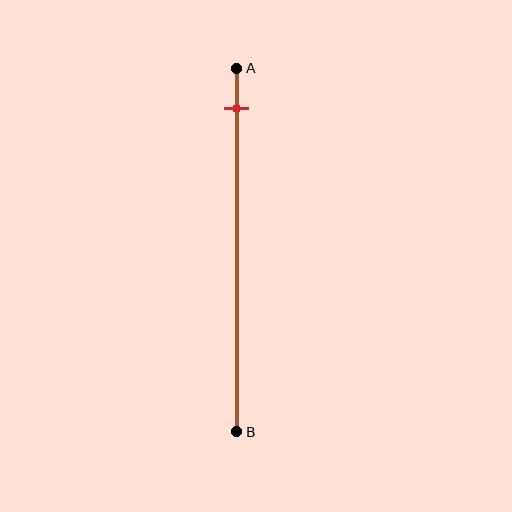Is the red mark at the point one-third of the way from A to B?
No, the mark is at about 10% from A, not at the 33% one-third point.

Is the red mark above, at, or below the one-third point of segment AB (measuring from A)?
The red mark is above the one-third point of segment AB.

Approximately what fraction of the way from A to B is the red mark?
The red mark is approximately 10% of the way from A to B.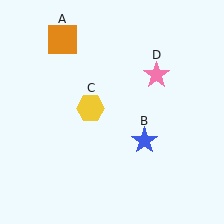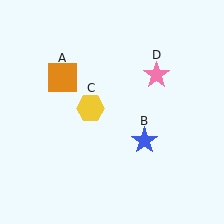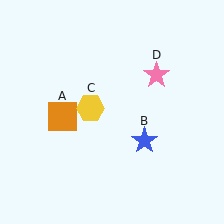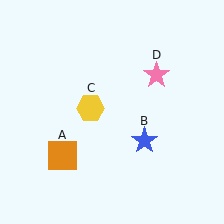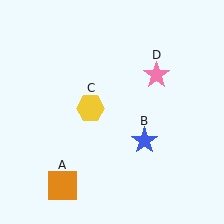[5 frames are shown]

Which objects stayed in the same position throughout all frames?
Blue star (object B) and yellow hexagon (object C) and pink star (object D) remained stationary.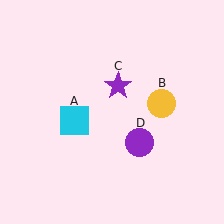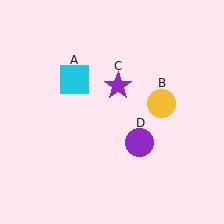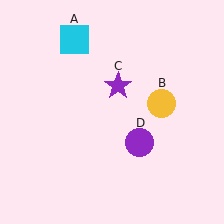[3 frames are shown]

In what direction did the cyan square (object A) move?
The cyan square (object A) moved up.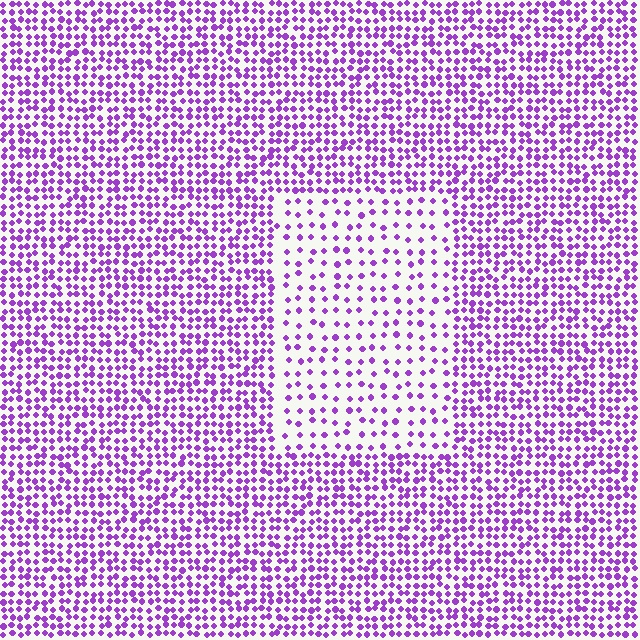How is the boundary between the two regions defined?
The boundary is defined by a change in element density (approximately 2.3x ratio). All elements are the same color, size, and shape.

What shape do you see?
I see a rectangle.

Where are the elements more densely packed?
The elements are more densely packed outside the rectangle boundary.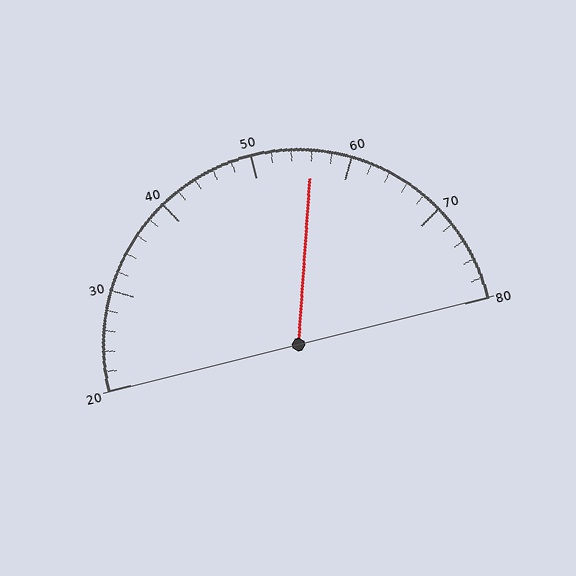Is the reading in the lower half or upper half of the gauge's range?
The reading is in the upper half of the range (20 to 80).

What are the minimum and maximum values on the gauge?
The gauge ranges from 20 to 80.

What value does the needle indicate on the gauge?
The needle indicates approximately 56.